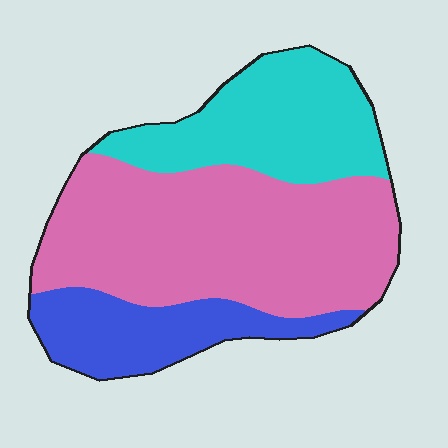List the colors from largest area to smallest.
From largest to smallest: pink, cyan, blue.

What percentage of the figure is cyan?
Cyan takes up between a sixth and a third of the figure.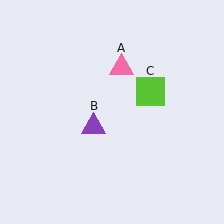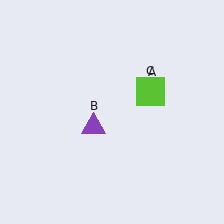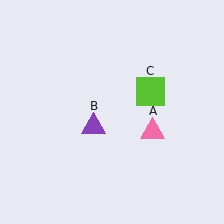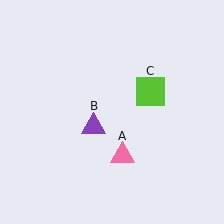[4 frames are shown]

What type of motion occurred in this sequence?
The pink triangle (object A) rotated clockwise around the center of the scene.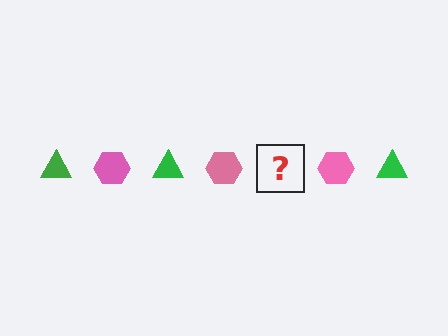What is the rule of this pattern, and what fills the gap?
The rule is that the pattern alternates between green triangle and pink hexagon. The gap should be filled with a green triangle.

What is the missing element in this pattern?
The missing element is a green triangle.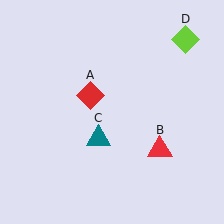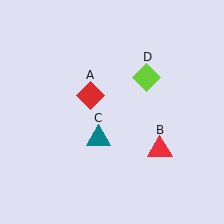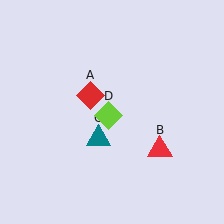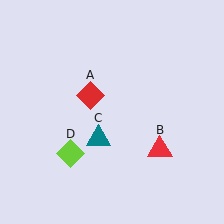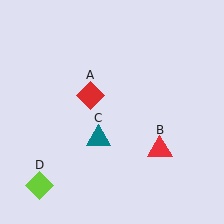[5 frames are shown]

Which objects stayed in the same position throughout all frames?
Red diamond (object A) and red triangle (object B) and teal triangle (object C) remained stationary.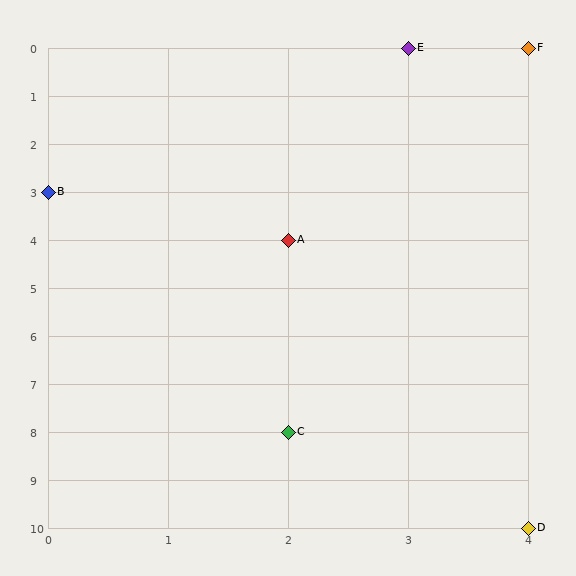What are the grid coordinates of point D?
Point D is at grid coordinates (4, 10).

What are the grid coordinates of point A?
Point A is at grid coordinates (2, 4).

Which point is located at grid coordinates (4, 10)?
Point D is at (4, 10).